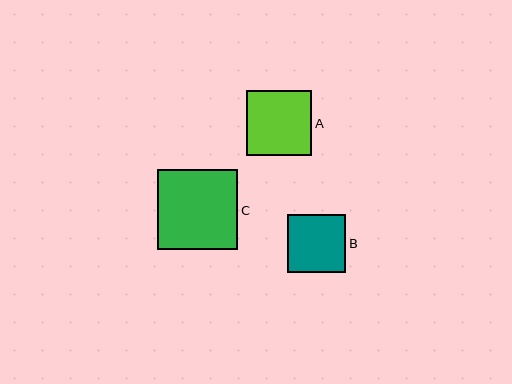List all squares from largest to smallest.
From largest to smallest: C, A, B.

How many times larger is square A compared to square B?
Square A is approximately 1.1 times the size of square B.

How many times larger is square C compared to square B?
Square C is approximately 1.4 times the size of square B.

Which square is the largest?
Square C is the largest with a size of approximately 80 pixels.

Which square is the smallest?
Square B is the smallest with a size of approximately 58 pixels.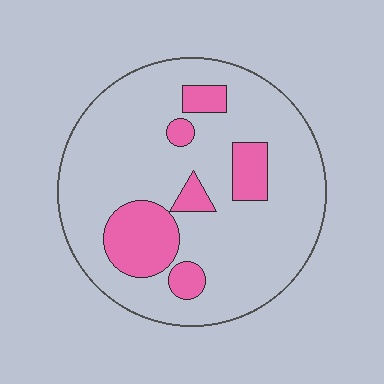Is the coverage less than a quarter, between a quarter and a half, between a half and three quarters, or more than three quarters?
Less than a quarter.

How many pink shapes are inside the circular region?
6.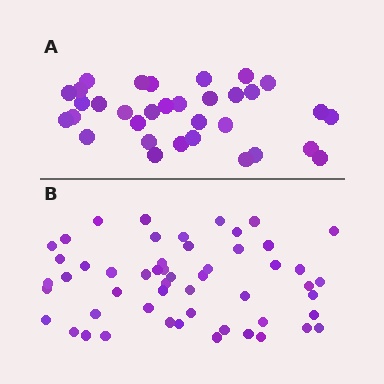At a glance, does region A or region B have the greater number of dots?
Region B (the bottom region) has more dots.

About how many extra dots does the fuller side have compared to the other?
Region B has approximately 20 more dots than region A.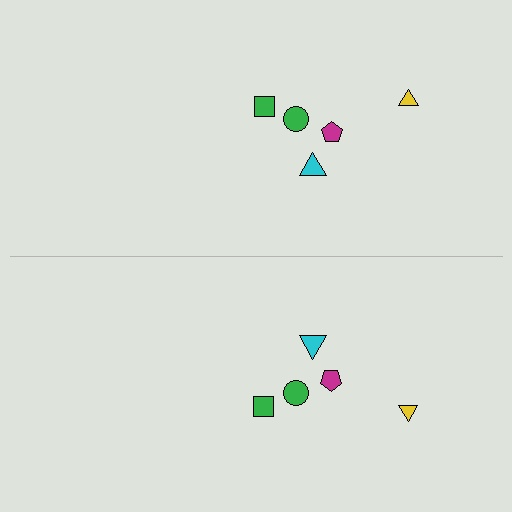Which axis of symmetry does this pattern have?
The pattern has a horizontal axis of symmetry running through the center of the image.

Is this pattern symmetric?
Yes, this pattern has bilateral (reflection) symmetry.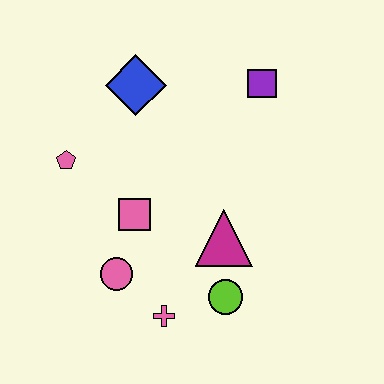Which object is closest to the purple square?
The blue diamond is closest to the purple square.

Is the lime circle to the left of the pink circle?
No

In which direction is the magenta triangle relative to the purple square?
The magenta triangle is below the purple square.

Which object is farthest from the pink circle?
The purple square is farthest from the pink circle.